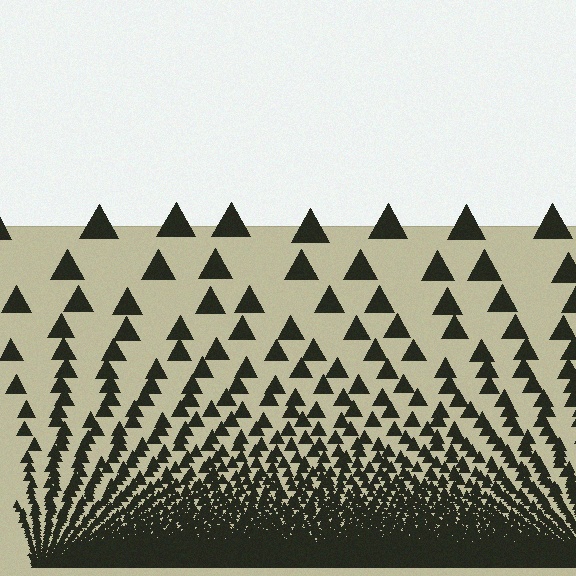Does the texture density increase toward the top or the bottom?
Density increases toward the bottom.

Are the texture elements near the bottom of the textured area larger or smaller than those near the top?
Smaller. The gradient is inverted — elements near the bottom are smaller and denser.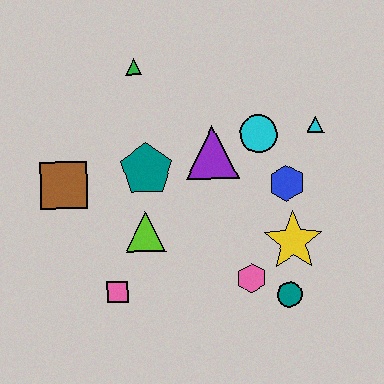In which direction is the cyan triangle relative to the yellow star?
The cyan triangle is above the yellow star.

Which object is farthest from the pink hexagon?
The green triangle is farthest from the pink hexagon.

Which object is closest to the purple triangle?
The cyan circle is closest to the purple triangle.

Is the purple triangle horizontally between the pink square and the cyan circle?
Yes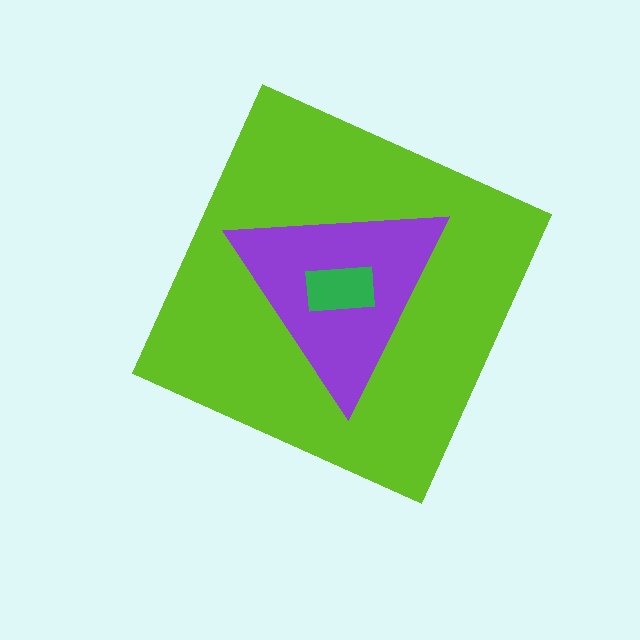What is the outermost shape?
The lime diamond.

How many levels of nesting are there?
3.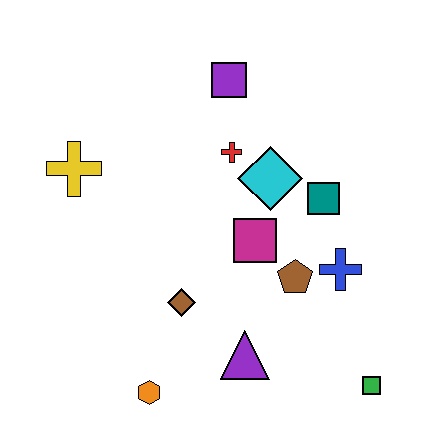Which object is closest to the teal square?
The cyan diamond is closest to the teal square.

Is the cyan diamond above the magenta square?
Yes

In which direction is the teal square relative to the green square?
The teal square is above the green square.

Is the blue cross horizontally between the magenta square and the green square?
Yes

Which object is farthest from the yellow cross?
The green square is farthest from the yellow cross.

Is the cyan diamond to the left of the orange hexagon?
No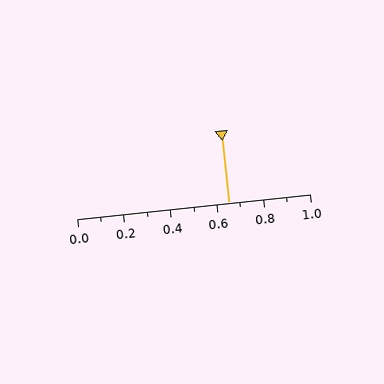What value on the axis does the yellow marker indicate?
The marker indicates approximately 0.65.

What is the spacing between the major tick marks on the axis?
The major ticks are spaced 0.2 apart.